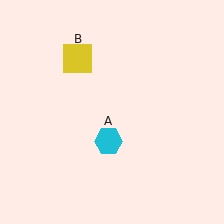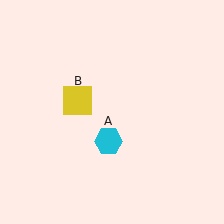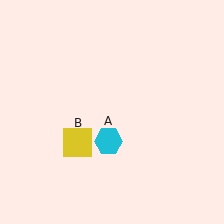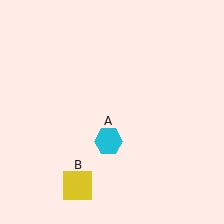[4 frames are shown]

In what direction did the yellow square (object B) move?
The yellow square (object B) moved down.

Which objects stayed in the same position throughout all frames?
Cyan hexagon (object A) remained stationary.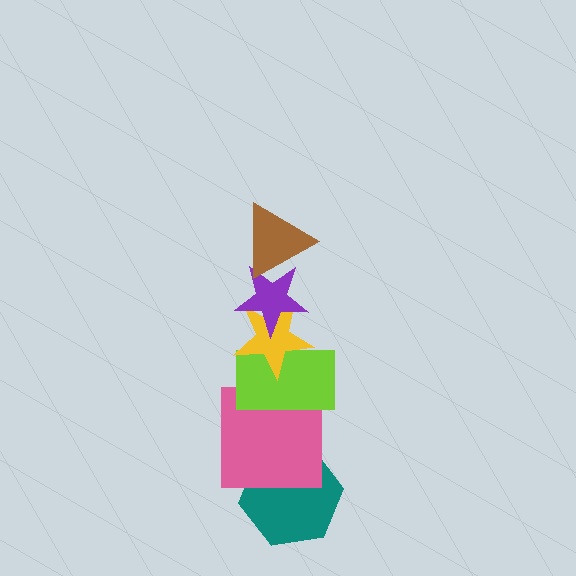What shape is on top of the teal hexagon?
The pink square is on top of the teal hexagon.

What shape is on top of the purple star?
The brown triangle is on top of the purple star.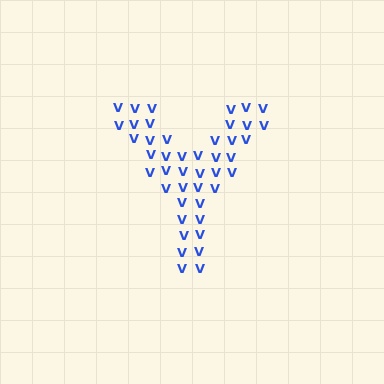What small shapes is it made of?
It is made of small letter V's.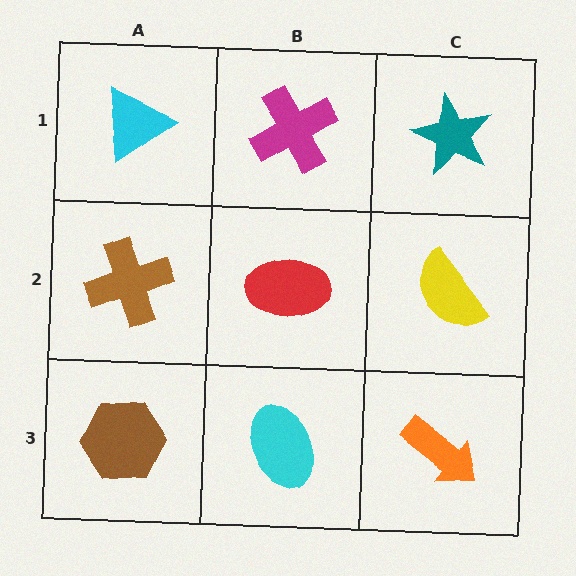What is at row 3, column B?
A cyan ellipse.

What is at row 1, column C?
A teal star.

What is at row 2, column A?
A brown cross.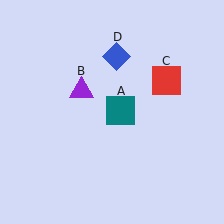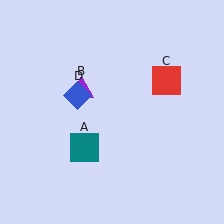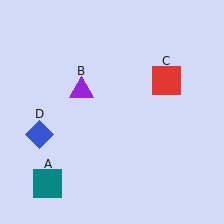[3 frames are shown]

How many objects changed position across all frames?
2 objects changed position: teal square (object A), blue diamond (object D).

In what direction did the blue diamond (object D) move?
The blue diamond (object D) moved down and to the left.